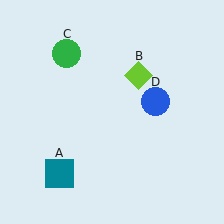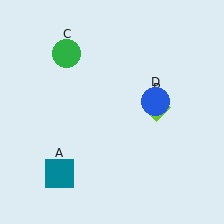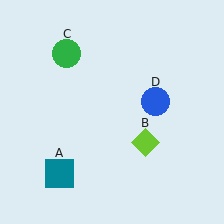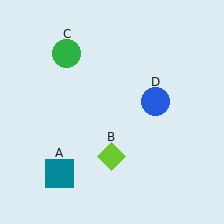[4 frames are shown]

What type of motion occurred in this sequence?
The lime diamond (object B) rotated clockwise around the center of the scene.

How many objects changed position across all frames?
1 object changed position: lime diamond (object B).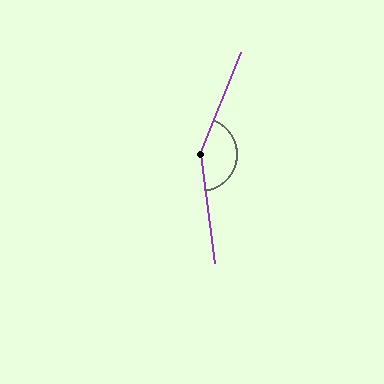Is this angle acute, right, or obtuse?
It is obtuse.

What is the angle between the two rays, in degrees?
Approximately 151 degrees.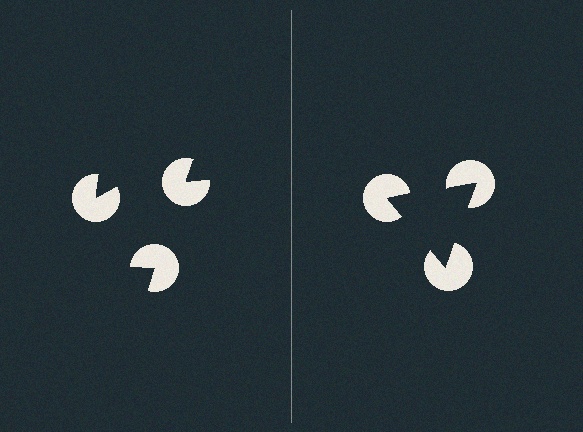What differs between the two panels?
The pac-man discs are positioned identically on both sides; only the wedge orientations differ. On the right they align to a triangle; on the left they are misaligned.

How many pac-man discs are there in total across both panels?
6 — 3 on each side.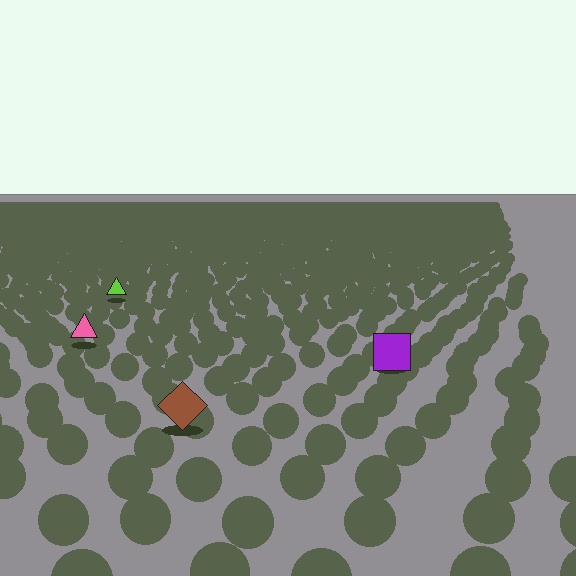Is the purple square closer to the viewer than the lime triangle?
Yes. The purple square is closer — you can tell from the texture gradient: the ground texture is coarser near it.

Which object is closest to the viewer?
The brown diamond is closest. The texture marks near it are larger and more spread out.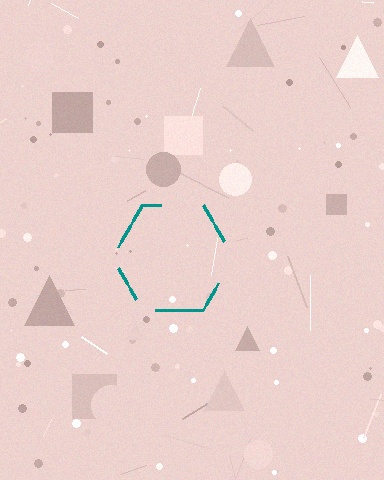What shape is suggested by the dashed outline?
The dashed outline suggests a hexagon.